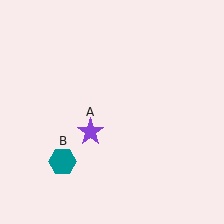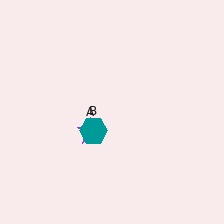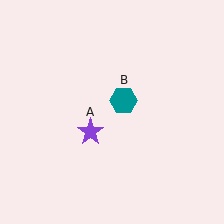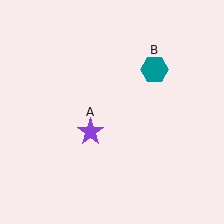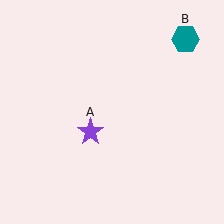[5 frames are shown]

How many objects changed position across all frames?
1 object changed position: teal hexagon (object B).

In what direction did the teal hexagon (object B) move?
The teal hexagon (object B) moved up and to the right.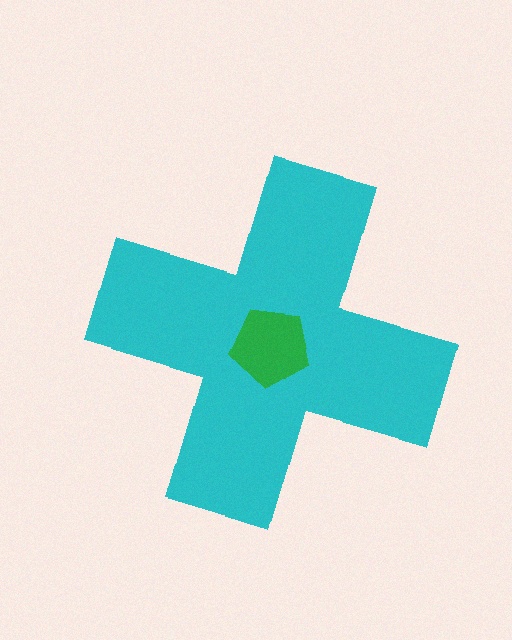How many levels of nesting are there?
2.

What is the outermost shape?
The cyan cross.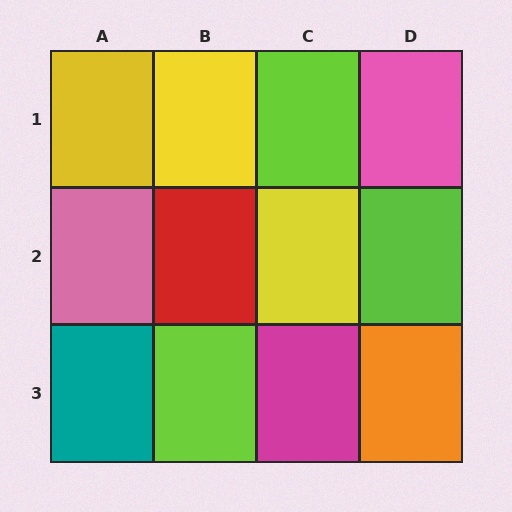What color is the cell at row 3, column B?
Lime.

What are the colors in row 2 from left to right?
Pink, red, yellow, lime.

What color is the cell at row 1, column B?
Yellow.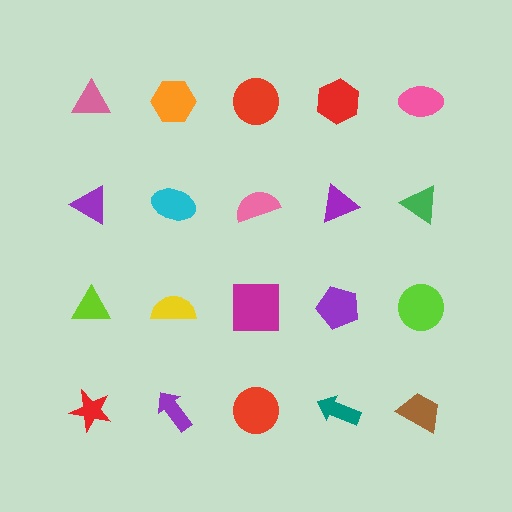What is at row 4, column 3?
A red circle.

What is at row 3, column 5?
A lime circle.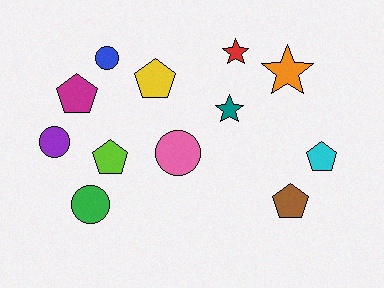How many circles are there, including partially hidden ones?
There are 4 circles.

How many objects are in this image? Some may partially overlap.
There are 12 objects.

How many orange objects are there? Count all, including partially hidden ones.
There is 1 orange object.